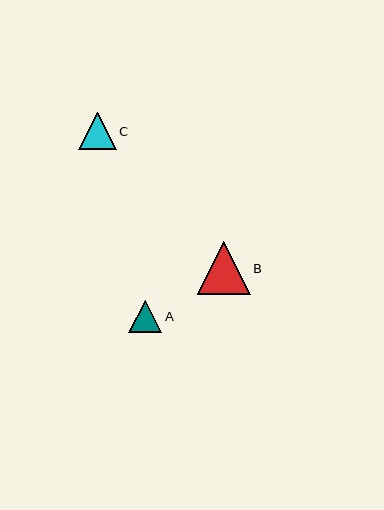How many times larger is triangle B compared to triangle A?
Triangle B is approximately 1.6 times the size of triangle A.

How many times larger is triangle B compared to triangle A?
Triangle B is approximately 1.6 times the size of triangle A.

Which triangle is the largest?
Triangle B is the largest with a size of approximately 53 pixels.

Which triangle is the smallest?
Triangle A is the smallest with a size of approximately 33 pixels.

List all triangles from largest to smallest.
From largest to smallest: B, C, A.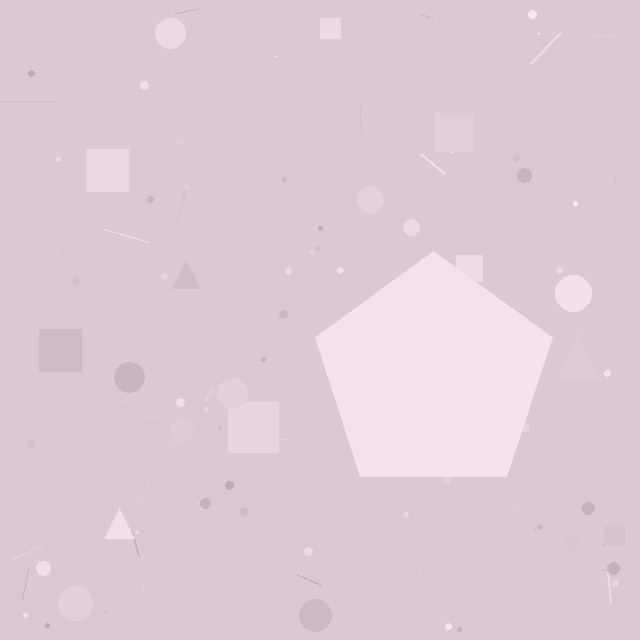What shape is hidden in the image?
A pentagon is hidden in the image.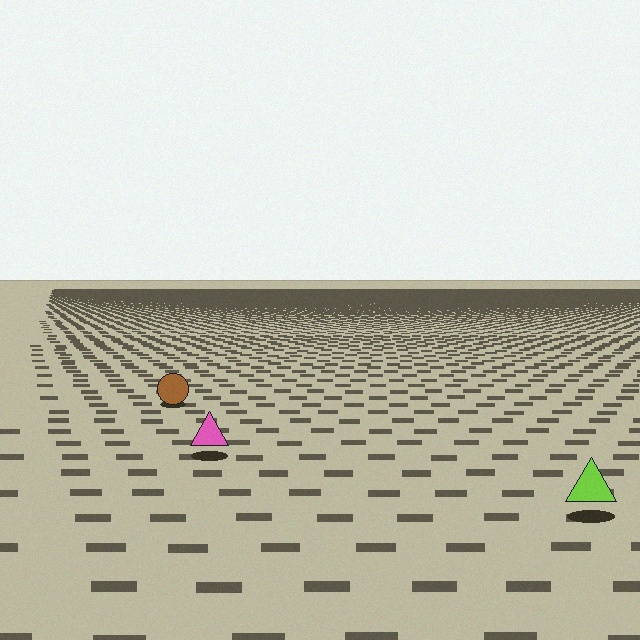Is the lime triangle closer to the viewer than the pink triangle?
Yes. The lime triangle is closer — you can tell from the texture gradient: the ground texture is coarser near it.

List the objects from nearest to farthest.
From nearest to farthest: the lime triangle, the pink triangle, the brown circle.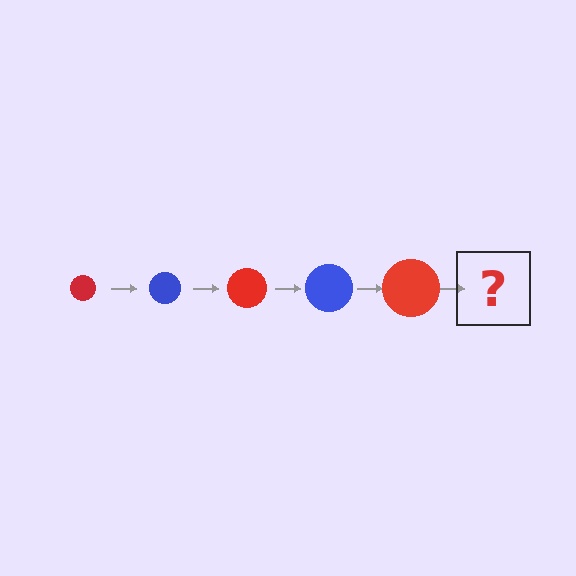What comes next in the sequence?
The next element should be a blue circle, larger than the previous one.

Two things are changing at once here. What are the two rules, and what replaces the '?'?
The two rules are that the circle grows larger each step and the color cycles through red and blue. The '?' should be a blue circle, larger than the previous one.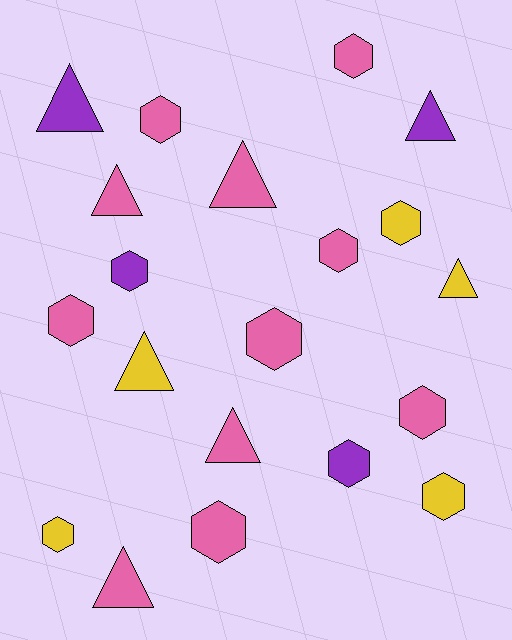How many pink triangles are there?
There are 4 pink triangles.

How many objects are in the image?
There are 20 objects.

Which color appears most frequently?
Pink, with 11 objects.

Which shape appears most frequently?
Hexagon, with 12 objects.